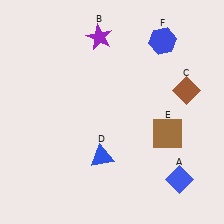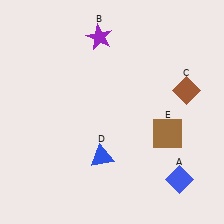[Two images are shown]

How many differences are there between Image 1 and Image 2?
There is 1 difference between the two images.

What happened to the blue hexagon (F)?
The blue hexagon (F) was removed in Image 2. It was in the top-right area of Image 1.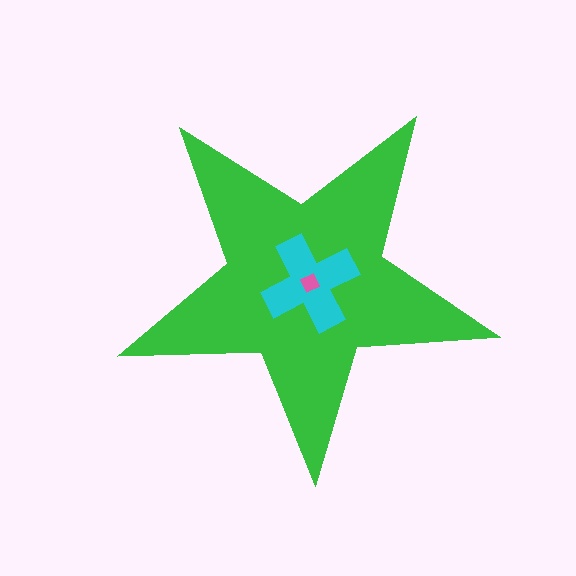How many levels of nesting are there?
3.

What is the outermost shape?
The green star.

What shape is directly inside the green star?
The cyan cross.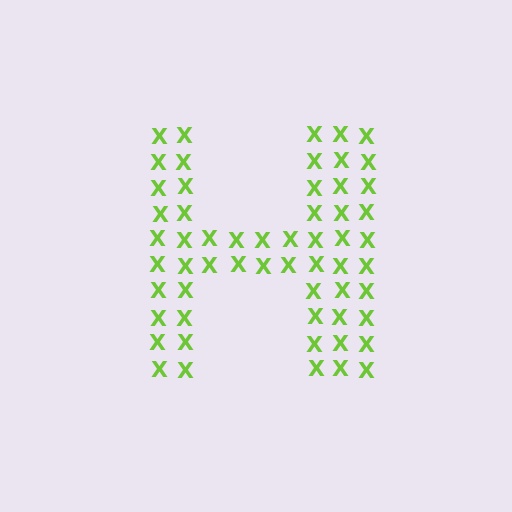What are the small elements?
The small elements are letter X's.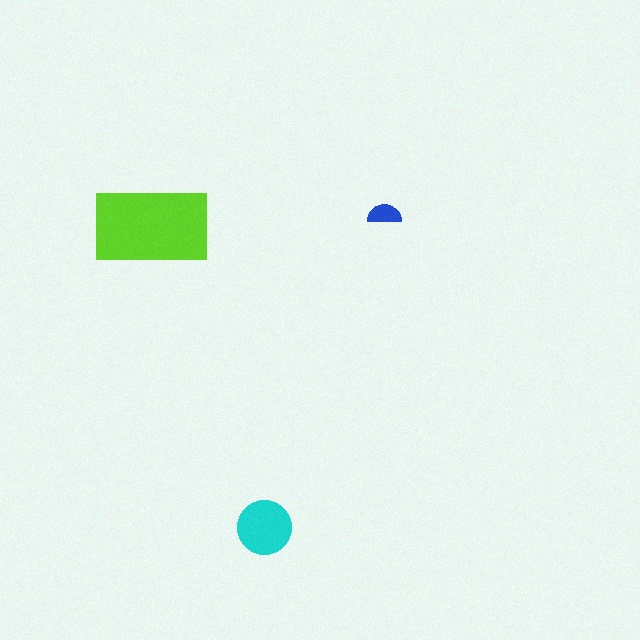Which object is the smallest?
The blue semicircle.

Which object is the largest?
The lime rectangle.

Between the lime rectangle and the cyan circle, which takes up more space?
The lime rectangle.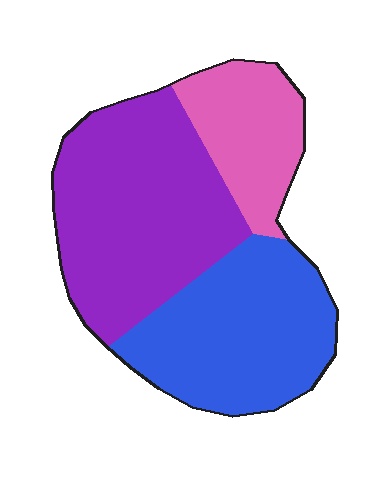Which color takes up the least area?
Pink, at roughly 20%.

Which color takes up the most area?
Purple, at roughly 45%.